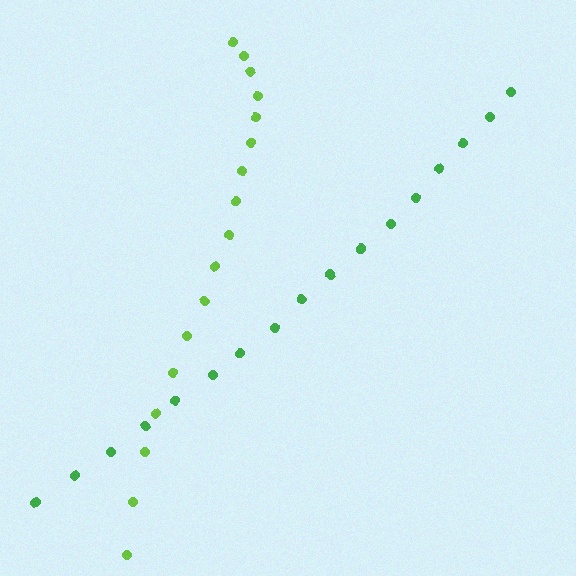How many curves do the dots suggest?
There are 2 distinct paths.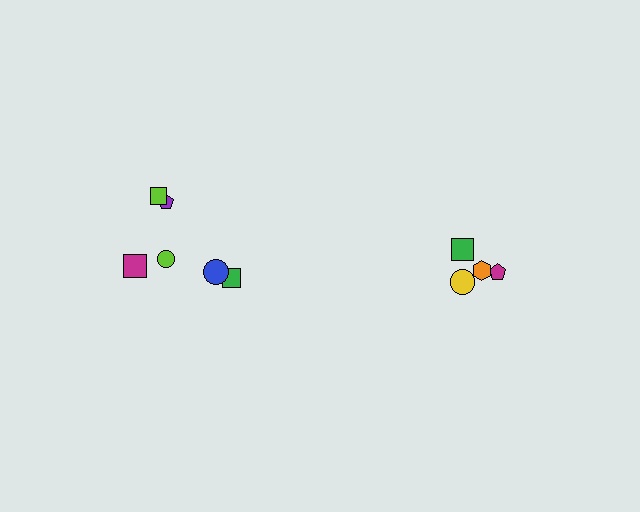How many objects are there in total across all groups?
There are 10 objects.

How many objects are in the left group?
There are 6 objects.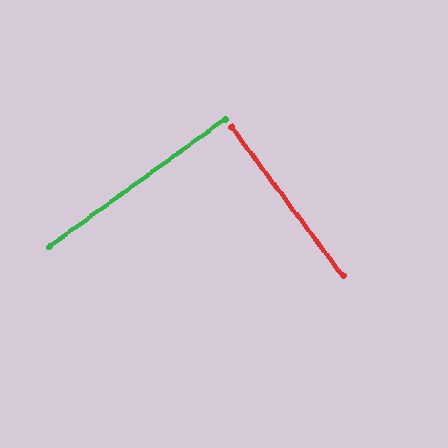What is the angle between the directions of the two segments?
Approximately 89 degrees.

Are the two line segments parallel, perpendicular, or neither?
Perpendicular — they meet at approximately 89°.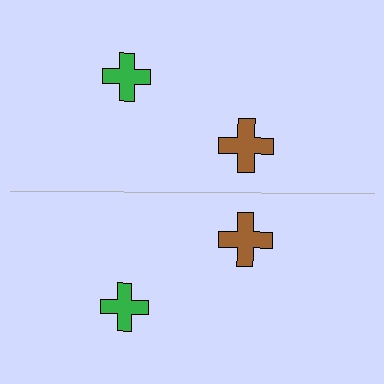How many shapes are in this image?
There are 4 shapes in this image.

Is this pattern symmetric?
Yes, this pattern has bilateral (reflection) symmetry.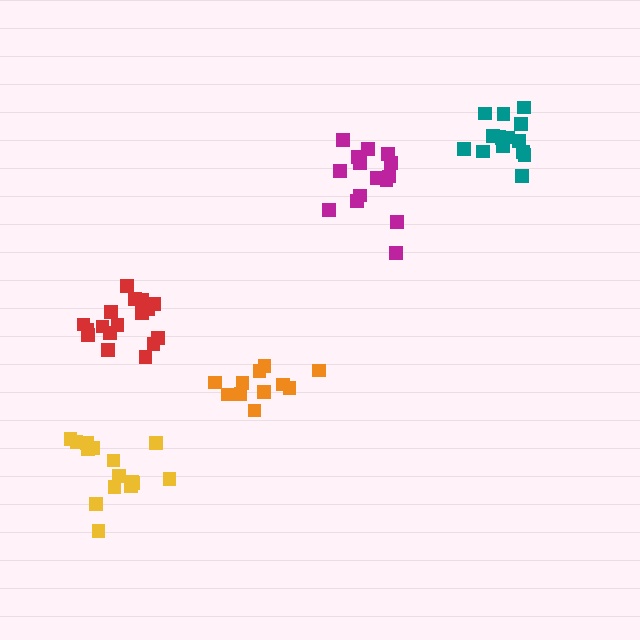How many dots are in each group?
Group 1: 17 dots, Group 2: 11 dots, Group 3: 15 dots, Group 4: 15 dots, Group 5: 15 dots (73 total).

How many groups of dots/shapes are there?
There are 5 groups.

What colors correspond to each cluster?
The clusters are colored: red, orange, yellow, magenta, teal.